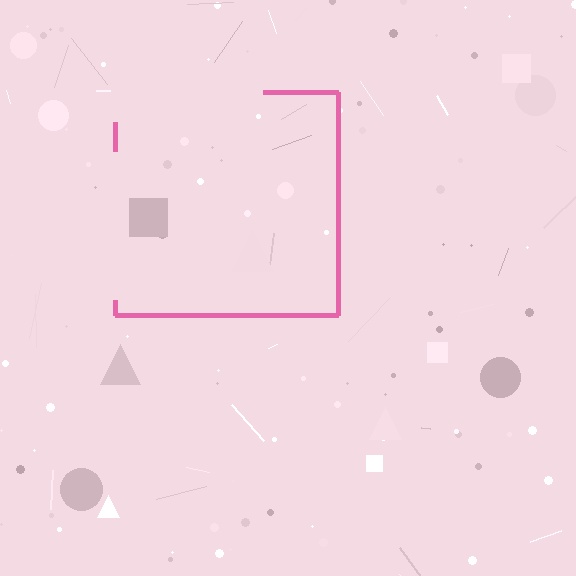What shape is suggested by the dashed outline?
The dashed outline suggests a square.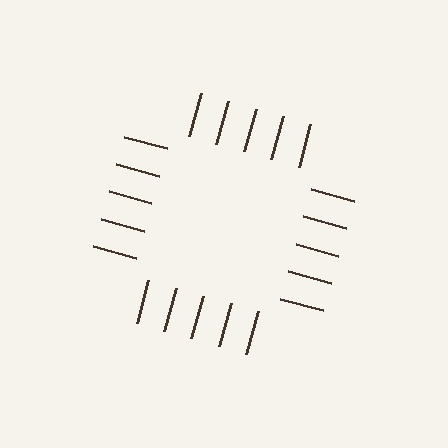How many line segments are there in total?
20 — 5 along each of the 4 edges.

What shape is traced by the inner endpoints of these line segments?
An illusory square — the line segments terminate on its edges but no continuous stroke is drawn.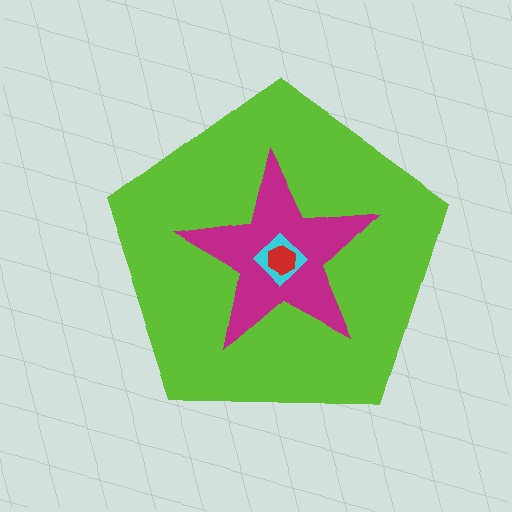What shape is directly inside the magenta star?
The cyan diamond.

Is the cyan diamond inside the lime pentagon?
Yes.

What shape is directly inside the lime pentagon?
The magenta star.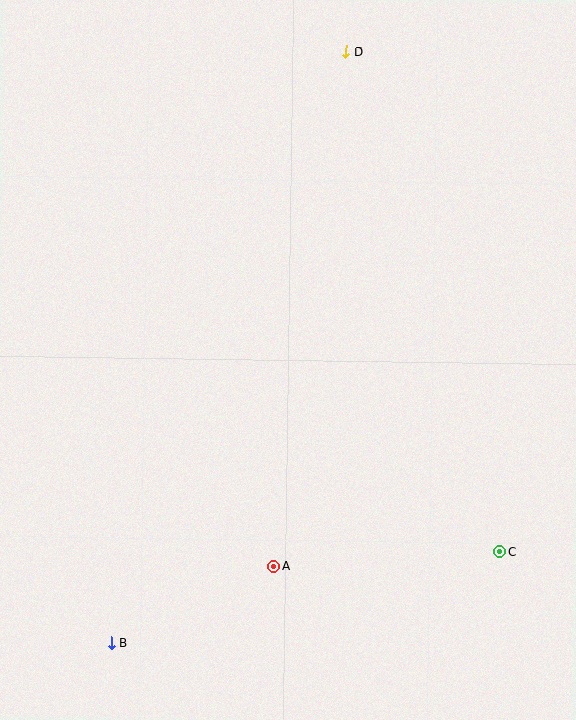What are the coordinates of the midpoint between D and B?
The midpoint between D and B is at (229, 347).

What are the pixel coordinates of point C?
Point C is at (500, 552).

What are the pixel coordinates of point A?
Point A is at (274, 566).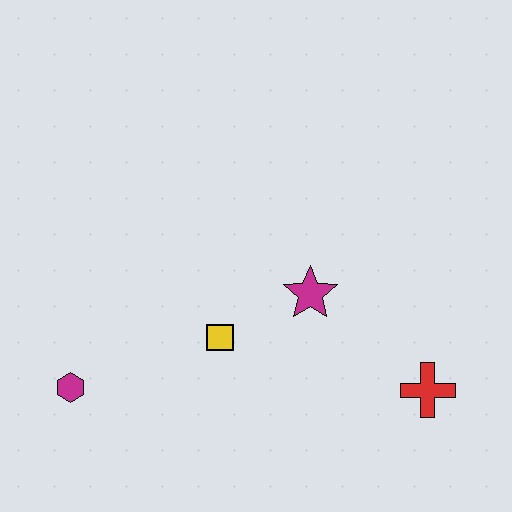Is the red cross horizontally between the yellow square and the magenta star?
No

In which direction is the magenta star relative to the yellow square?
The magenta star is to the right of the yellow square.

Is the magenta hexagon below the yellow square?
Yes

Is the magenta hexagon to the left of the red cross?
Yes